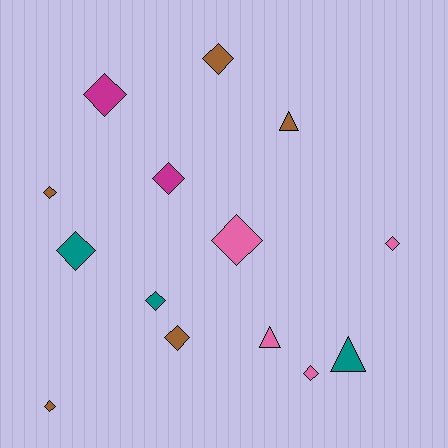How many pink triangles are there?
There is 1 pink triangle.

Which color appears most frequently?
Brown, with 5 objects.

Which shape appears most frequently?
Diamond, with 11 objects.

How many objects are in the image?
There are 14 objects.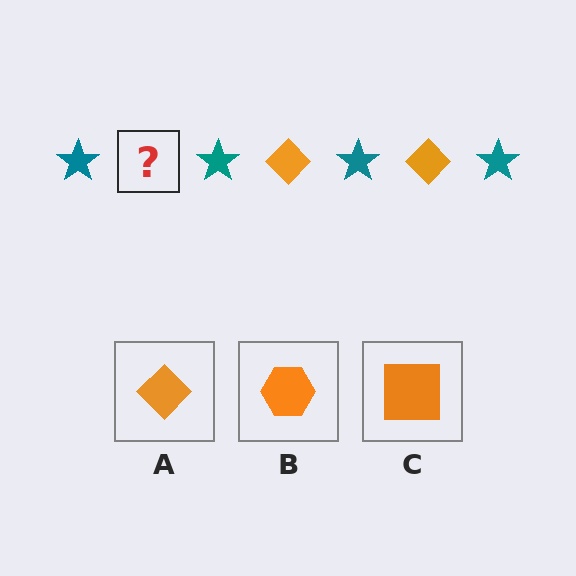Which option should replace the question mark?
Option A.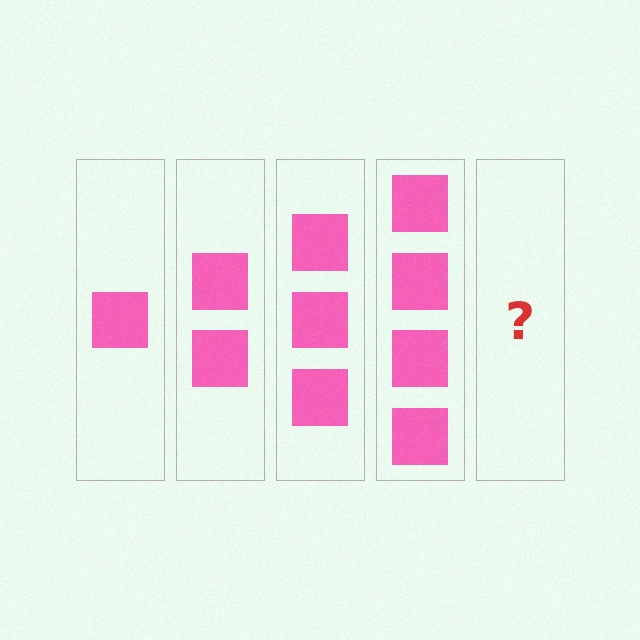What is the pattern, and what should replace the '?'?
The pattern is that each step adds one more square. The '?' should be 5 squares.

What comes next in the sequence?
The next element should be 5 squares.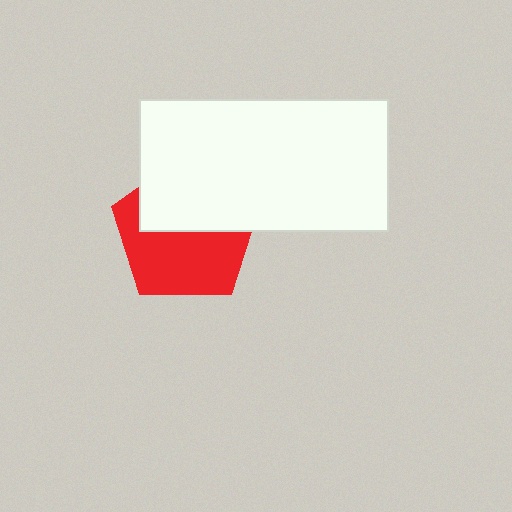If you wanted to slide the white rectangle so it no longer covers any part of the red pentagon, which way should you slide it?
Slide it up — that is the most direct way to separate the two shapes.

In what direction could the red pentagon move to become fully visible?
The red pentagon could move down. That would shift it out from behind the white rectangle entirely.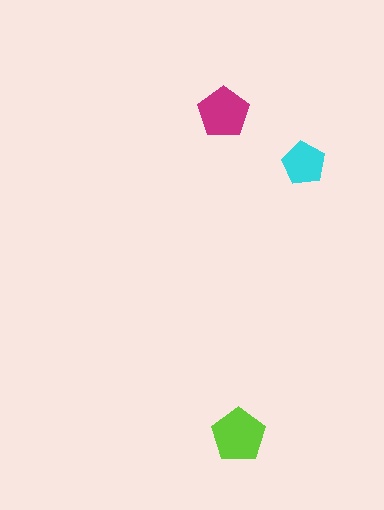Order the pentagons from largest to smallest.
the lime one, the magenta one, the cyan one.